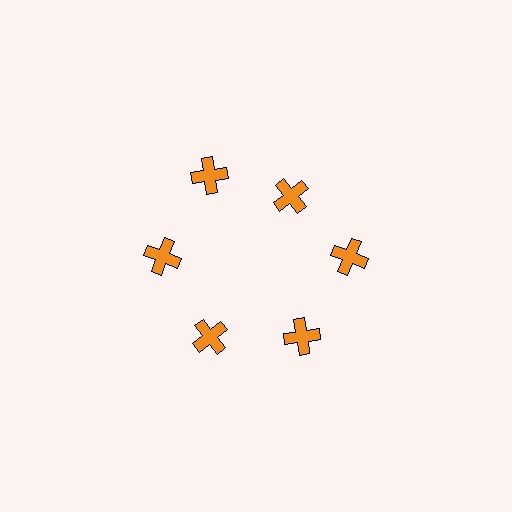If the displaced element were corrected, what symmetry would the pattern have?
It would have 6-fold rotational symmetry — the pattern would map onto itself every 60 degrees.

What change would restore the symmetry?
The symmetry would be restored by moving it outward, back onto the ring so that all 6 crosses sit at equal angles and equal distance from the center.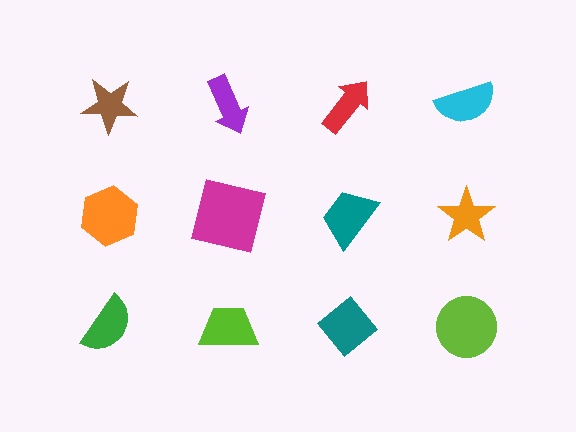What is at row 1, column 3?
A red arrow.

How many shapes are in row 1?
4 shapes.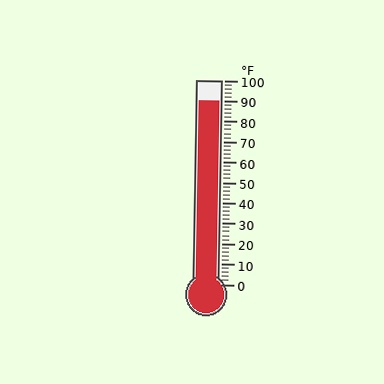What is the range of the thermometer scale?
The thermometer scale ranges from 0°F to 100°F.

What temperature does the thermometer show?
The thermometer shows approximately 90°F.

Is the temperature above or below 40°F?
The temperature is above 40°F.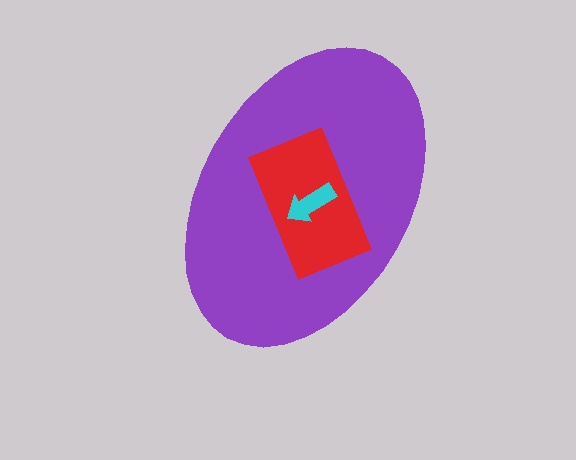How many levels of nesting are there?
3.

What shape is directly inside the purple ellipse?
The red rectangle.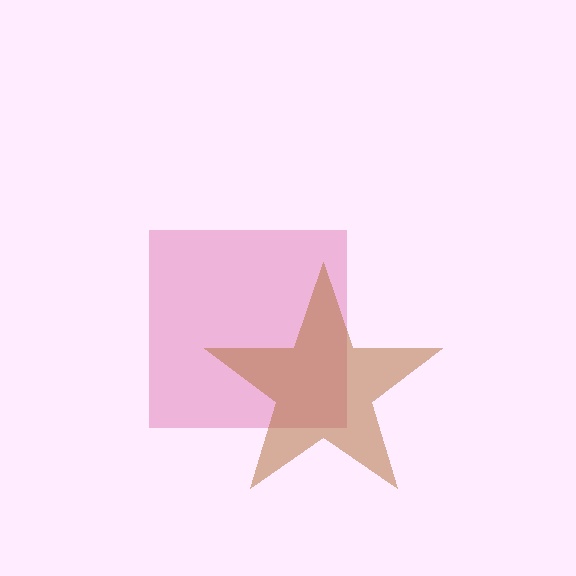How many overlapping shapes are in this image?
There are 2 overlapping shapes in the image.